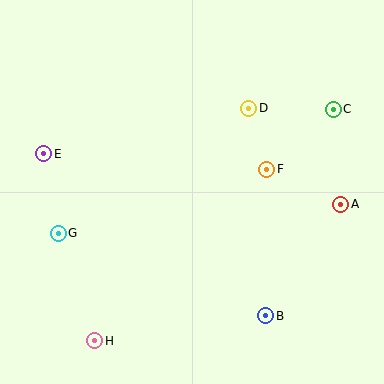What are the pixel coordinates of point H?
Point H is at (95, 341).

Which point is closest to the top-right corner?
Point C is closest to the top-right corner.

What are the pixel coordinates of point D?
Point D is at (249, 108).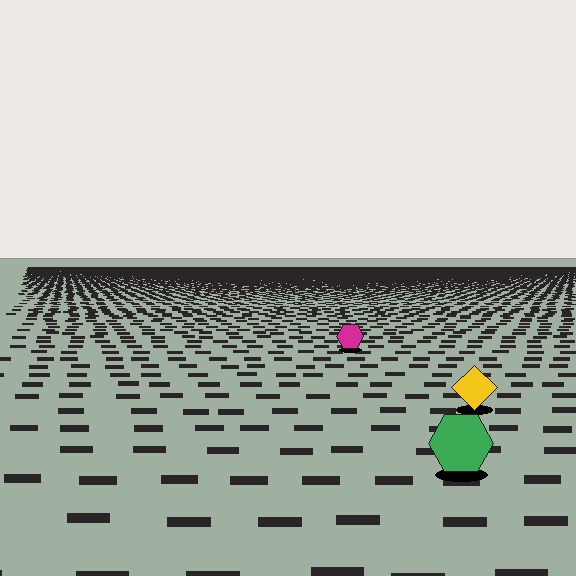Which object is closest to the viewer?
The green hexagon is closest. The texture marks near it are larger and more spread out.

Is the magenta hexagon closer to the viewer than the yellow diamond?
No. The yellow diamond is closer — you can tell from the texture gradient: the ground texture is coarser near it.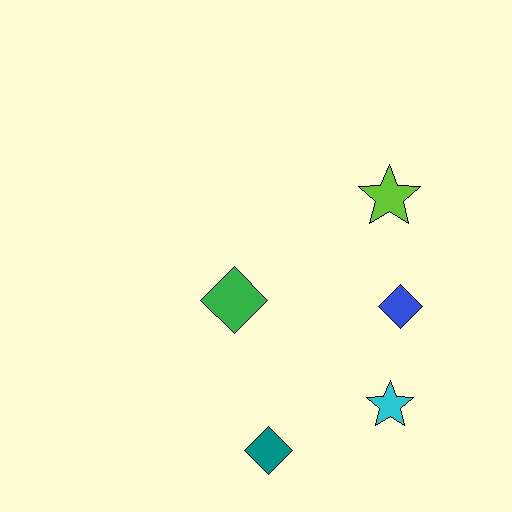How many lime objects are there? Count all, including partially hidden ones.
There is 1 lime object.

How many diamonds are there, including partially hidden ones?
There are 3 diamonds.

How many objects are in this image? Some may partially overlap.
There are 5 objects.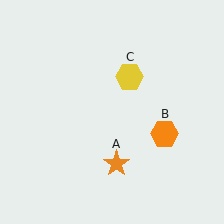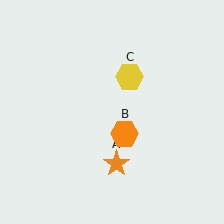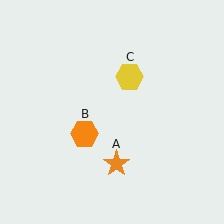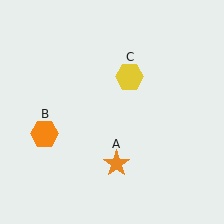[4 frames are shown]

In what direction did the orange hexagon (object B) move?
The orange hexagon (object B) moved left.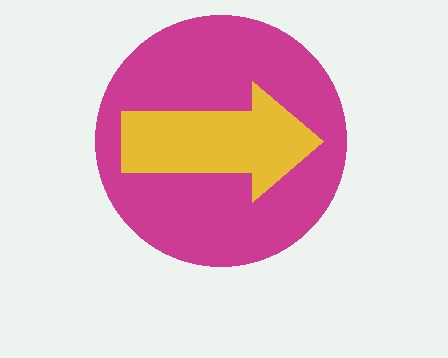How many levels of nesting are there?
2.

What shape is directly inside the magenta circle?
The yellow arrow.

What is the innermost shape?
The yellow arrow.